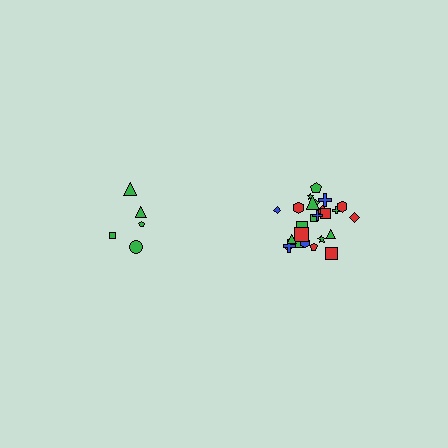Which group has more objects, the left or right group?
The right group.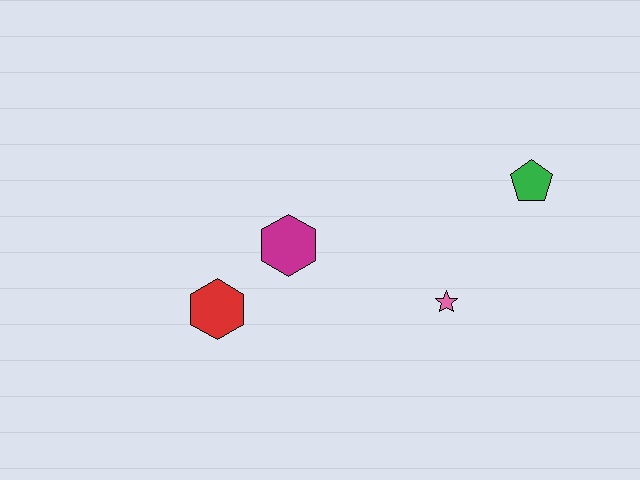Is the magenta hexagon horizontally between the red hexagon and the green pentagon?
Yes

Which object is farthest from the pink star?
The red hexagon is farthest from the pink star.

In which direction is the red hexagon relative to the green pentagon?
The red hexagon is to the left of the green pentagon.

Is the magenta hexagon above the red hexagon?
Yes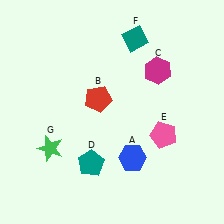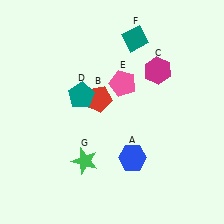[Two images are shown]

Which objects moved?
The objects that moved are: the teal pentagon (D), the pink pentagon (E), the green star (G).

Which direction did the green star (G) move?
The green star (G) moved right.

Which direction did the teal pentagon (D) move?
The teal pentagon (D) moved up.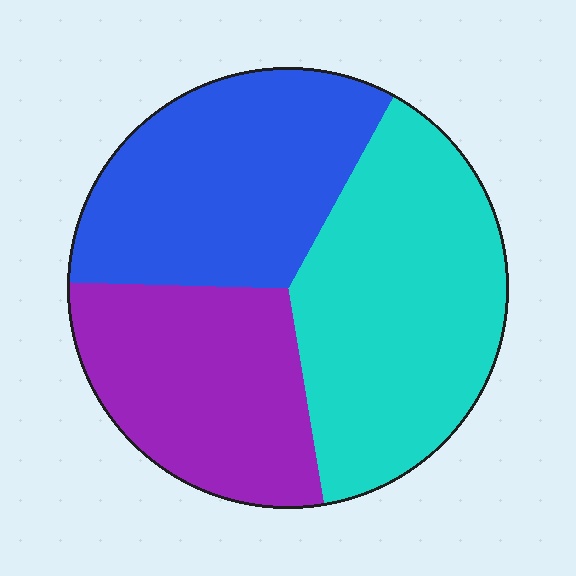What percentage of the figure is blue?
Blue covers about 35% of the figure.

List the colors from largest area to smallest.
From largest to smallest: cyan, blue, purple.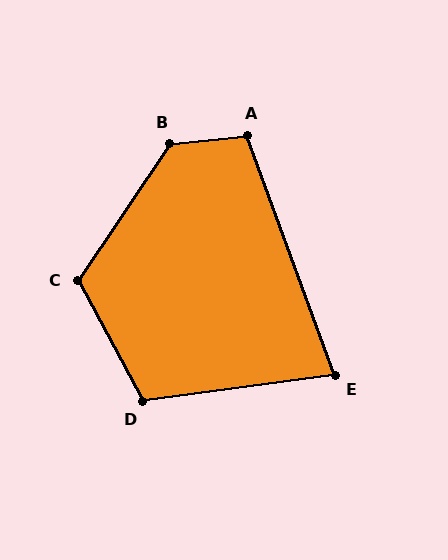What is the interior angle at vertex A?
Approximately 104 degrees (obtuse).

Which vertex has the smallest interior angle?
E, at approximately 78 degrees.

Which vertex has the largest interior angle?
B, at approximately 130 degrees.